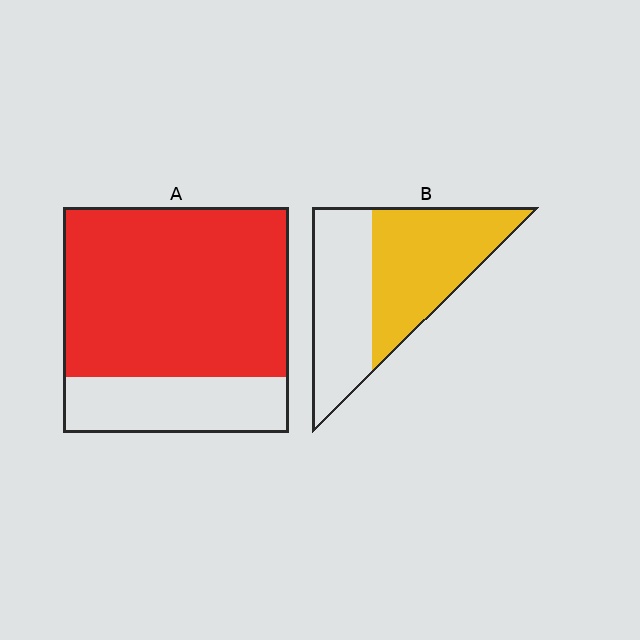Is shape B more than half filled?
Yes.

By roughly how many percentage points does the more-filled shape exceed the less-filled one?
By roughly 20 percentage points (A over B).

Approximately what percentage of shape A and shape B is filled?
A is approximately 75% and B is approximately 55%.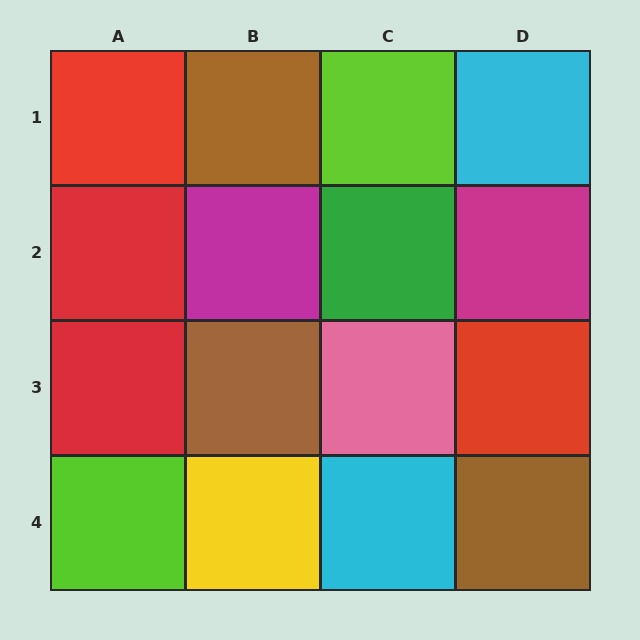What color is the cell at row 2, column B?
Magenta.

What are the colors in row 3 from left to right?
Red, brown, pink, red.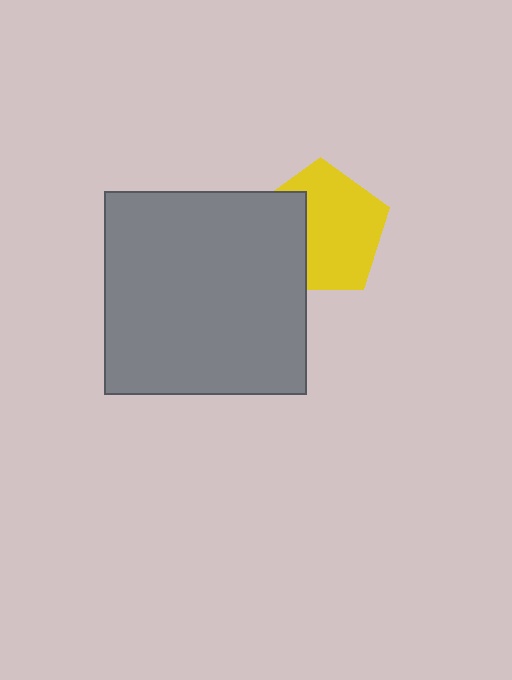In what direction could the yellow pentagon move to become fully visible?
The yellow pentagon could move right. That would shift it out from behind the gray square entirely.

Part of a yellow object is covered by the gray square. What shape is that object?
It is a pentagon.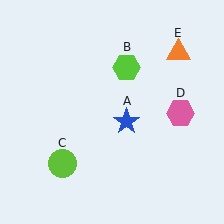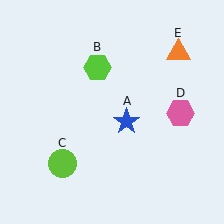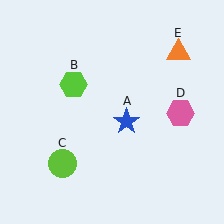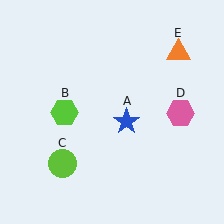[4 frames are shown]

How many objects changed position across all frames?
1 object changed position: lime hexagon (object B).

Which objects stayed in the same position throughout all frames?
Blue star (object A) and lime circle (object C) and pink hexagon (object D) and orange triangle (object E) remained stationary.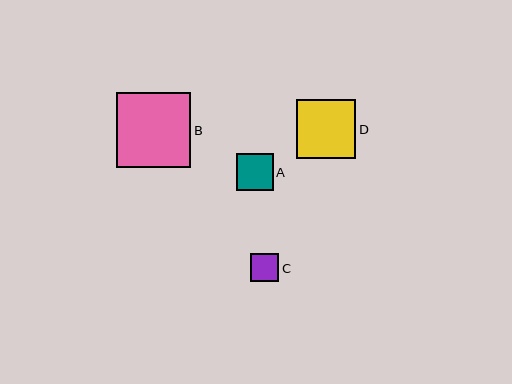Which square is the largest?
Square B is the largest with a size of approximately 74 pixels.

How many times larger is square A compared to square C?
Square A is approximately 1.3 times the size of square C.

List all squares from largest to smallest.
From largest to smallest: B, D, A, C.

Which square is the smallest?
Square C is the smallest with a size of approximately 28 pixels.